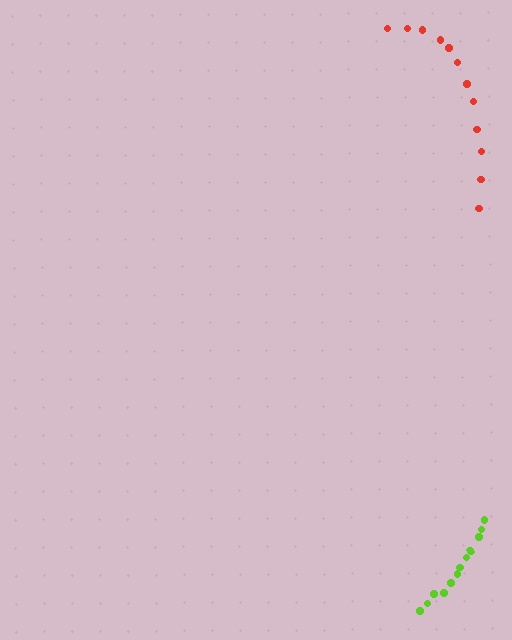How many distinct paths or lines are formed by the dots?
There are 2 distinct paths.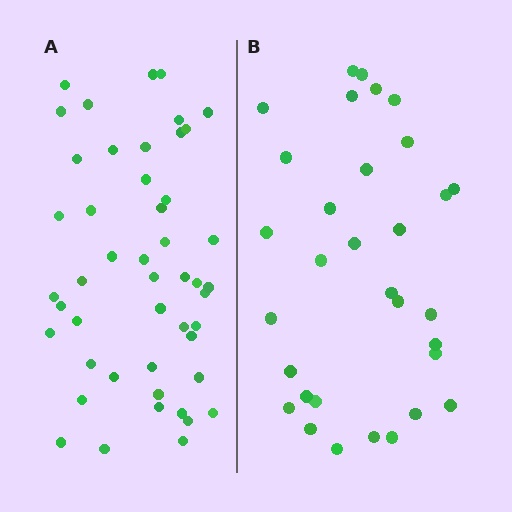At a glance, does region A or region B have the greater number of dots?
Region A (the left region) has more dots.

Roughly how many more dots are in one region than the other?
Region A has approximately 15 more dots than region B.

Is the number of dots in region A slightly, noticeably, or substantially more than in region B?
Region A has substantially more. The ratio is roughly 1.5 to 1.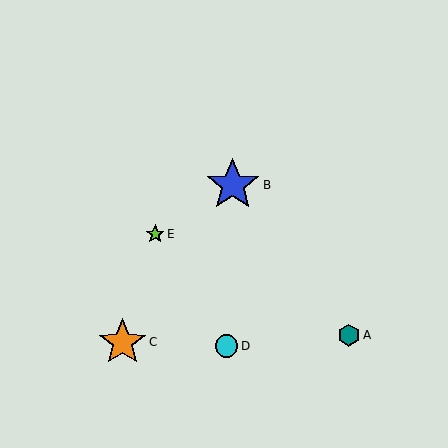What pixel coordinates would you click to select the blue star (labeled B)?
Click at (233, 185) to select the blue star B.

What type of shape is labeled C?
Shape C is an orange star.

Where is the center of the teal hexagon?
The center of the teal hexagon is at (349, 335).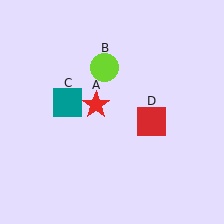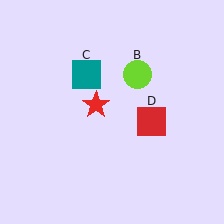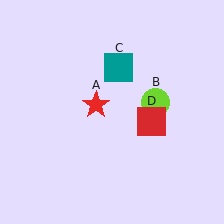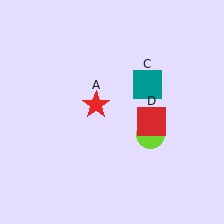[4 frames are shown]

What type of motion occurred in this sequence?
The lime circle (object B), teal square (object C) rotated clockwise around the center of the scene.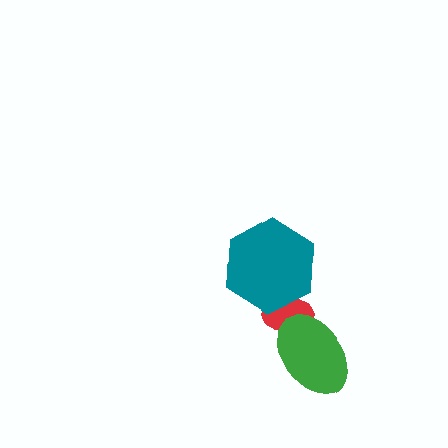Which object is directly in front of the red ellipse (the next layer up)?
The teal hexagon is directly in front of the red ellipse.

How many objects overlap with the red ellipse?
2 objects overlap with the red ellipse.